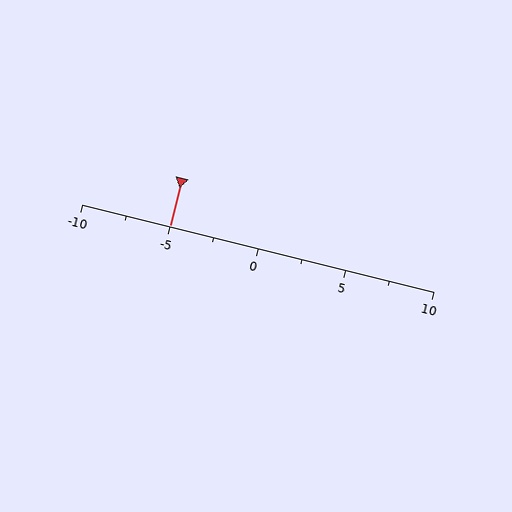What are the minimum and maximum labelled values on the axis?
The axis runs from -10 to 10.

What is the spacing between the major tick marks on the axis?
The major ticks are spaced 5 apart.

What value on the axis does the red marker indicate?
The marker indicates approximately -5.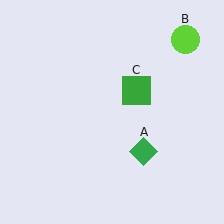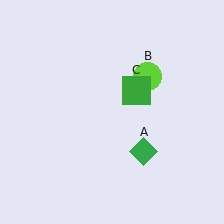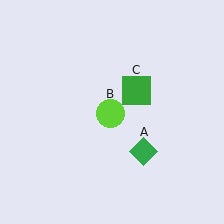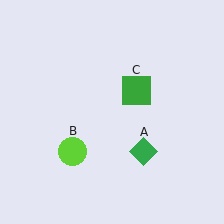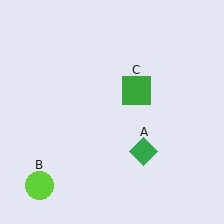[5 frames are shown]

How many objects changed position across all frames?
1 object changed position: lime circle (object B).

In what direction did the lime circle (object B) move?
The lime circle (object B) moved down and to the left.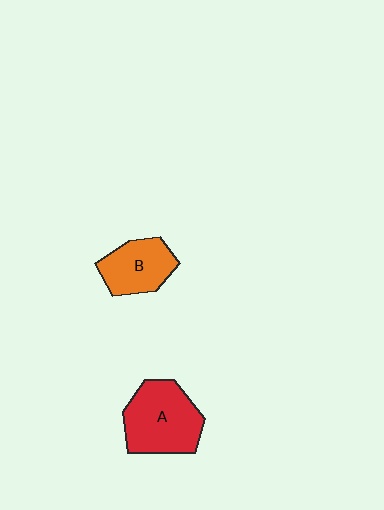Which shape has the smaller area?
Shape B (orange).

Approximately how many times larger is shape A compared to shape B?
Approximately 1.4 times.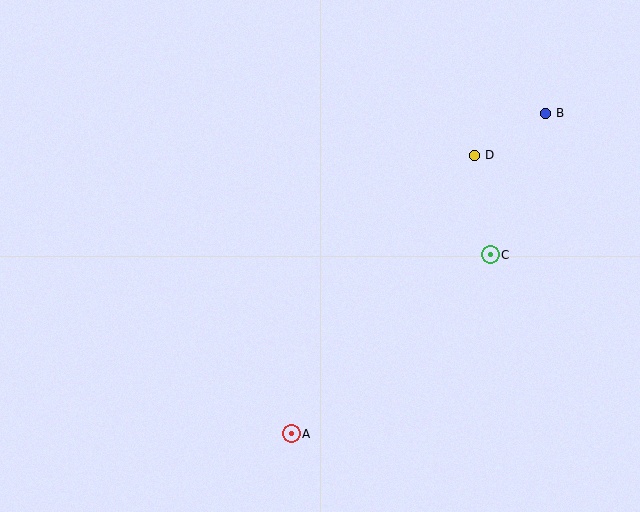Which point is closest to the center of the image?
Point C at (490, 255) is closest to the center.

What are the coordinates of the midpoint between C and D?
The midpoint between C and D is at (482, 205).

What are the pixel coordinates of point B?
Point B is at (545, 113).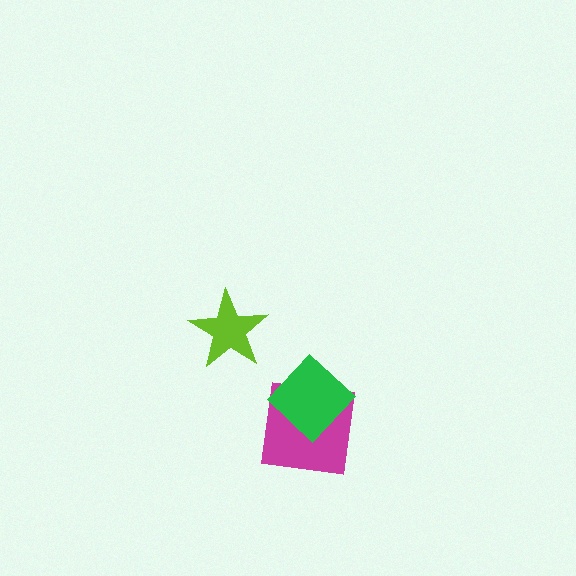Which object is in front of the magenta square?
The green diamond is in front of the magenta square.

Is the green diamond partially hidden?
No, no other shape covers it.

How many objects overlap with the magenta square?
1 object overlaps with the magenta square.